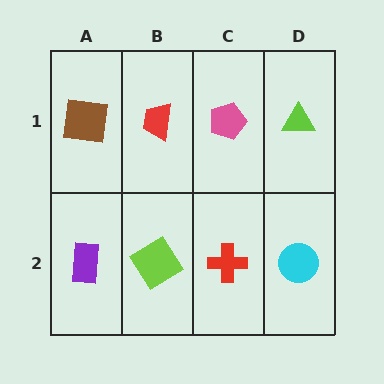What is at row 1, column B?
A red trapezoid.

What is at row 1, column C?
A pink pentagon.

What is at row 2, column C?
A red cross.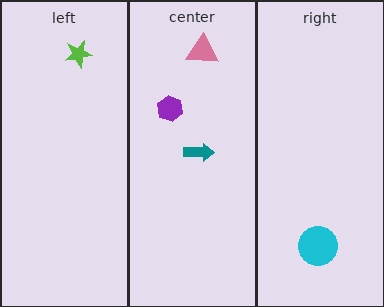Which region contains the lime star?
The left region.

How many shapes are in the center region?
3.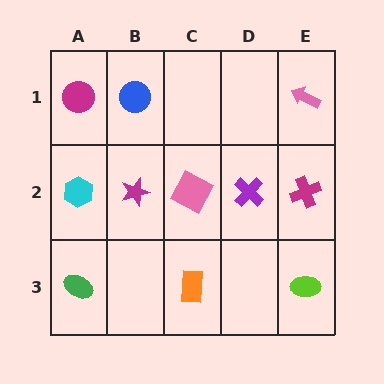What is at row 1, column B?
A blue circle.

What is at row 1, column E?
A pink arrow.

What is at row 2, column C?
A pink square.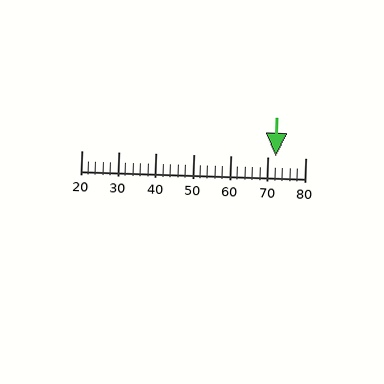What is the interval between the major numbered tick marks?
The major tick marks are spaced 10 units apart.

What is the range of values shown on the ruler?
The ruler shows values from 20 to 80.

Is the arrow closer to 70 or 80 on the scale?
The arrow is closer to 70.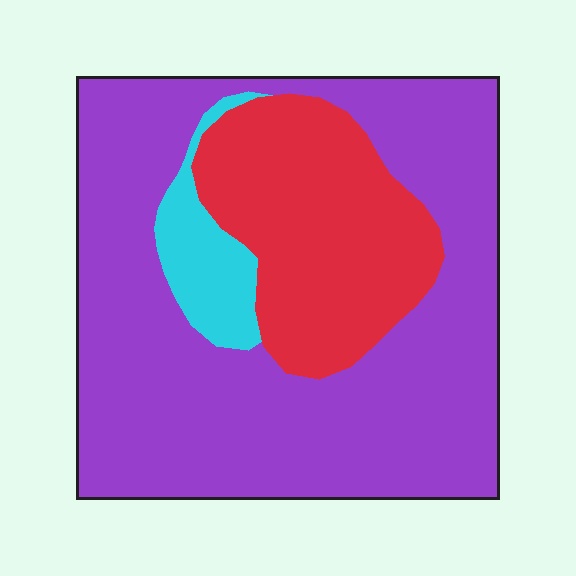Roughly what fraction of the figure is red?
Red takes up between a quarter and a half of the figure.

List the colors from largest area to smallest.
From largest to smallest: purple, red, cyan.